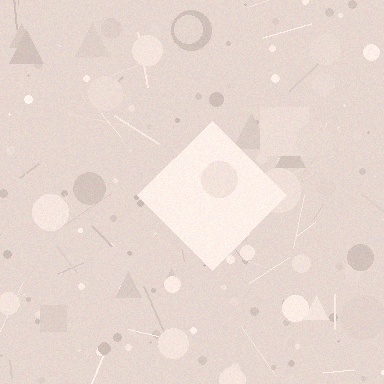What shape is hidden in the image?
A diamond is hidden in the image.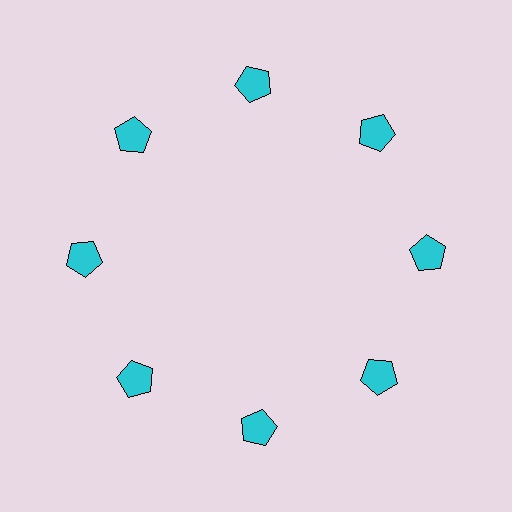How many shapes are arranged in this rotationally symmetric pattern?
There are 8 shapes, arranged in 8 groups of 1.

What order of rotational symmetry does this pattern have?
This pattern has 8-fold rotational symmetry.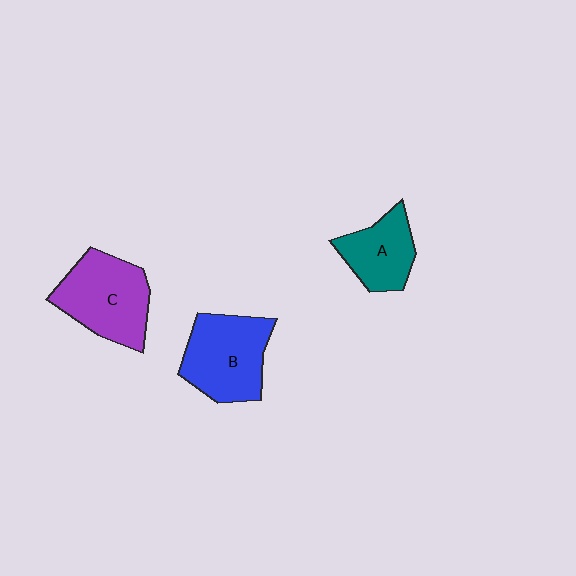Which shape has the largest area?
Shape C (purple).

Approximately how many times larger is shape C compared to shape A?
Approximately 1.5 times.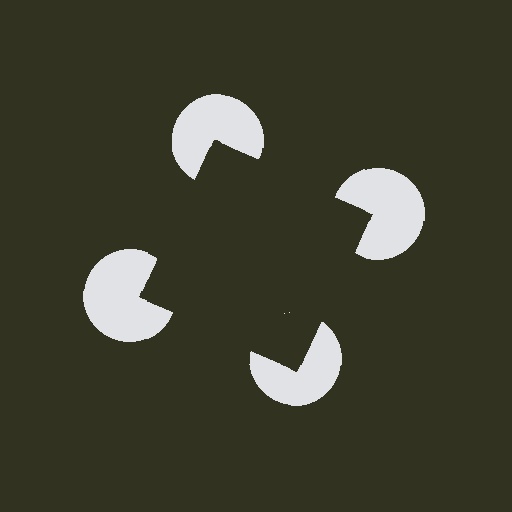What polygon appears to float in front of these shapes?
An illusory square — its edges are inferred from the aligned wedge cuts in the pac-man discs, not physically drawn.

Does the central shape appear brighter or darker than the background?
It typically appears slightly darker than the background, even though no actual brightness change is drawn.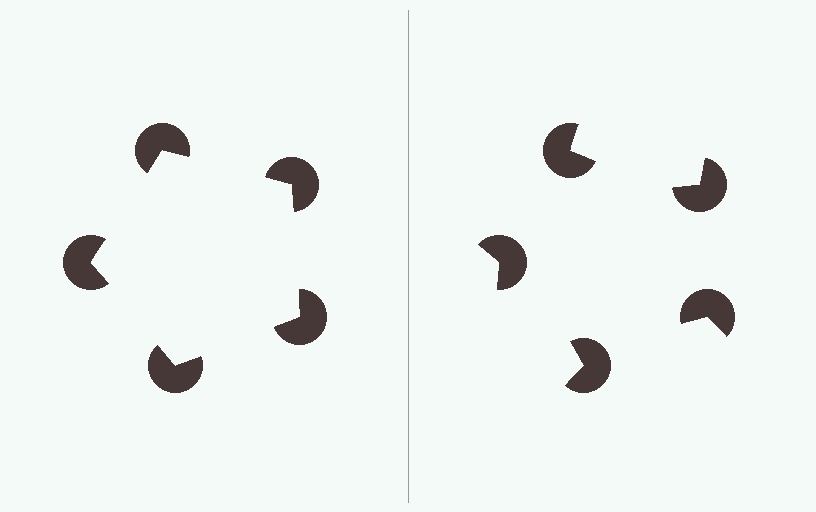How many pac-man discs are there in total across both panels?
10 — 5 on each side.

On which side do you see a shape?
An illusory pentagon appears on the left side. On the right side the wedge cuts are rotated, so no coherent shape forms.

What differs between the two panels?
The pac-man discs are positioned identically on both sides; only the wedge orientations differ. On the left they align to a pentagon; on the right they are misaligned.